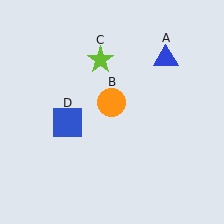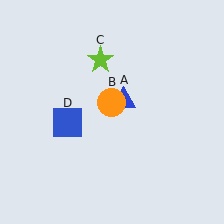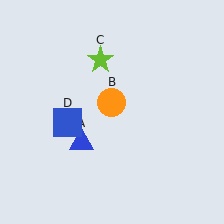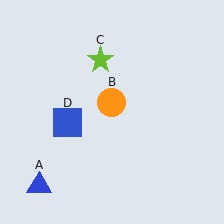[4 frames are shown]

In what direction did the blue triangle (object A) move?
The blue triangle (object A) moved down and to the left.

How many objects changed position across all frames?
1 object changed position: blue triangle (object A).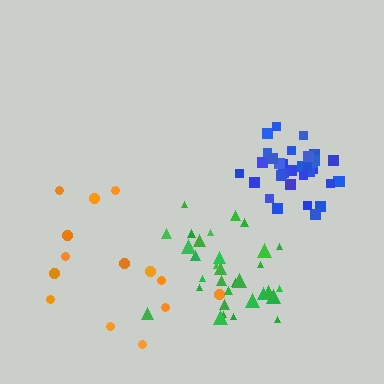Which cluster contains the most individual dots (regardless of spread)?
Blue (34).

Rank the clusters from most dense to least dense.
blue, green, orange.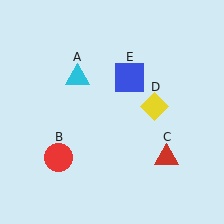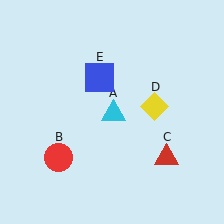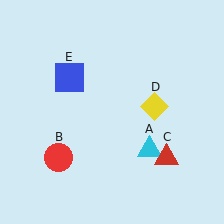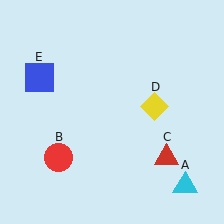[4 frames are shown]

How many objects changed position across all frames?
2 objects changed position: cyan triangle (object A), blue square (object E).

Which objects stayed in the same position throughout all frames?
Red circle (object B) and red triangle (object C) and yellow diamond (object D) remained stationary.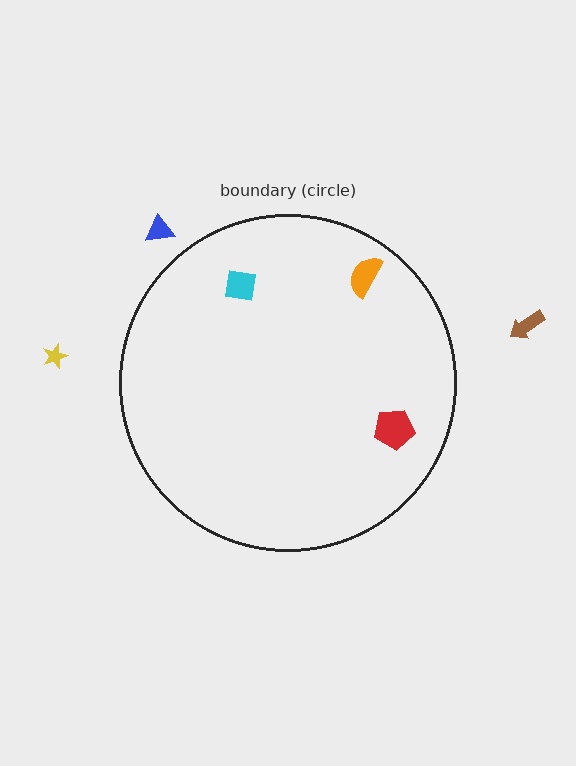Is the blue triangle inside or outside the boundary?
Outside.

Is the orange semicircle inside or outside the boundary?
Inside.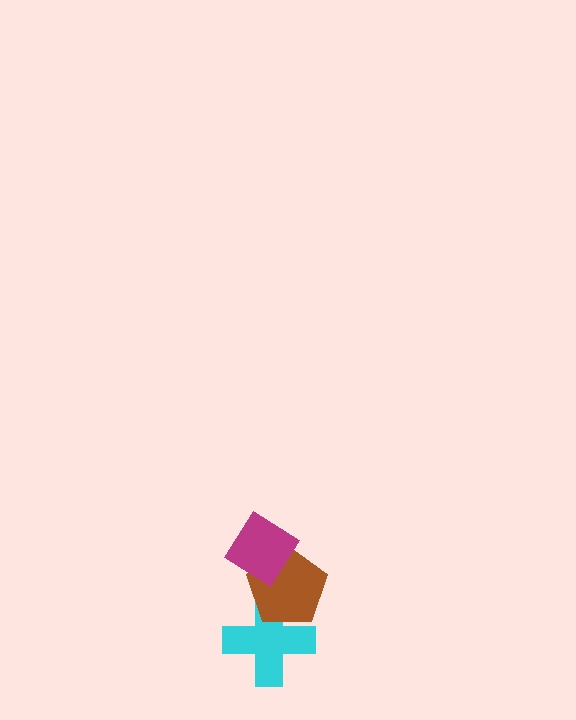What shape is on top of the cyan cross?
The brown pentagon is on top of the cyan cross.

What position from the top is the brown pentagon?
The brown pentagon is 2nd from the top.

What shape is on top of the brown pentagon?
The magenta diamond is on top of the brown pentagon.